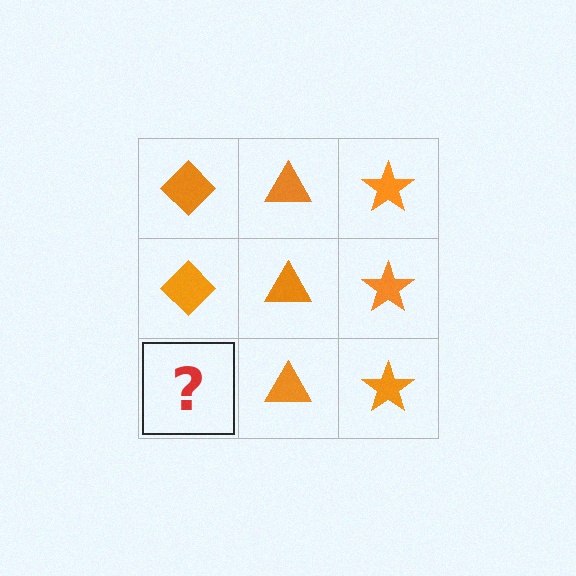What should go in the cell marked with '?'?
The missing cell should contain an orange diamond.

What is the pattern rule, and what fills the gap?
The rule is that each column has a consistent shape. The gap should be filled with an orange diamond.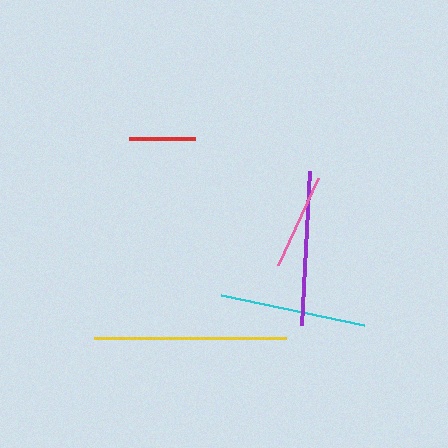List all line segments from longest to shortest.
From longest to shortest: yellow, purple, cyan, pink, red.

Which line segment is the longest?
The yellow line is the longest at approximately 191 pixels.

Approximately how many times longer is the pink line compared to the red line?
The pink line is approximately 1.5 times the length of the red line.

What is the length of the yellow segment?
The yellow segment is approximately 191 pixels long.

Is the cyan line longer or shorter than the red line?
The cyan line is longer than the red line.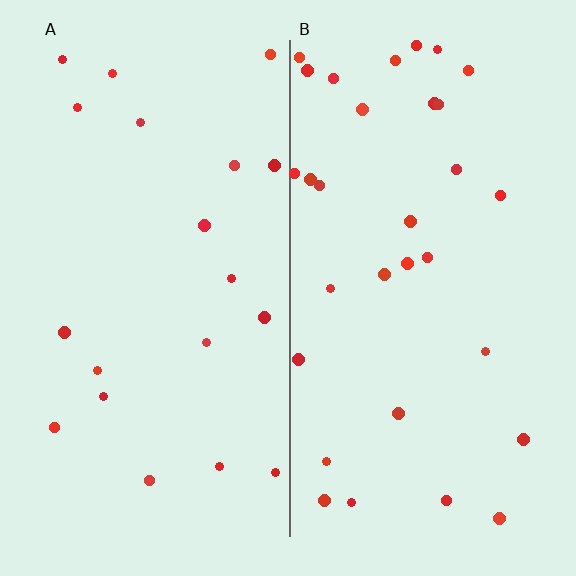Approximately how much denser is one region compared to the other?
Approximately 1.6× — region B over region A.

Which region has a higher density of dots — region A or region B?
B (the right).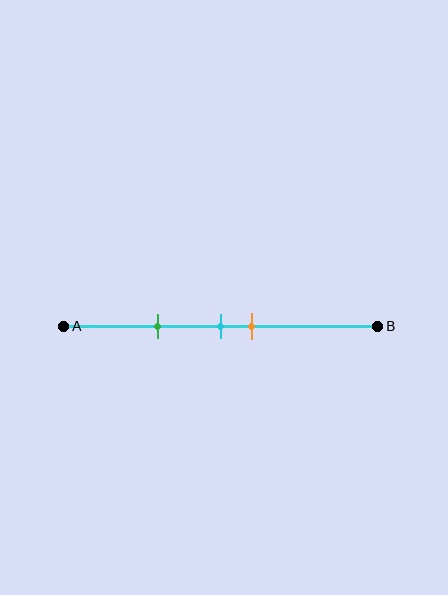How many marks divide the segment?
There are 3 marks dividing the segment.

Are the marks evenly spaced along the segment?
No, the marks are not evenly spaced.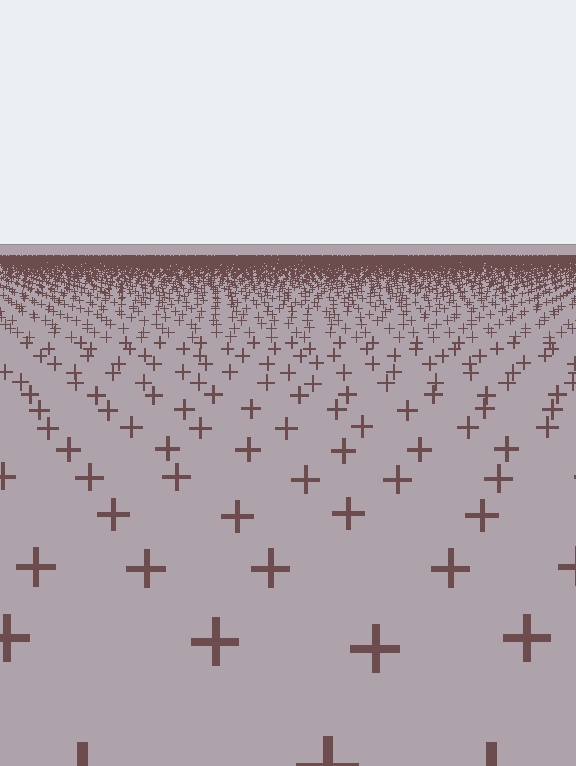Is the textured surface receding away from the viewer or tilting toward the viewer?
The surface is receding away from the viewer. Texture elements get smaller and denser toward the top.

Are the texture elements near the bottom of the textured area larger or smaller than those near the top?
Larger. Near the bottom, elements are closer to the viewer and appear at a bigger on-screen size.